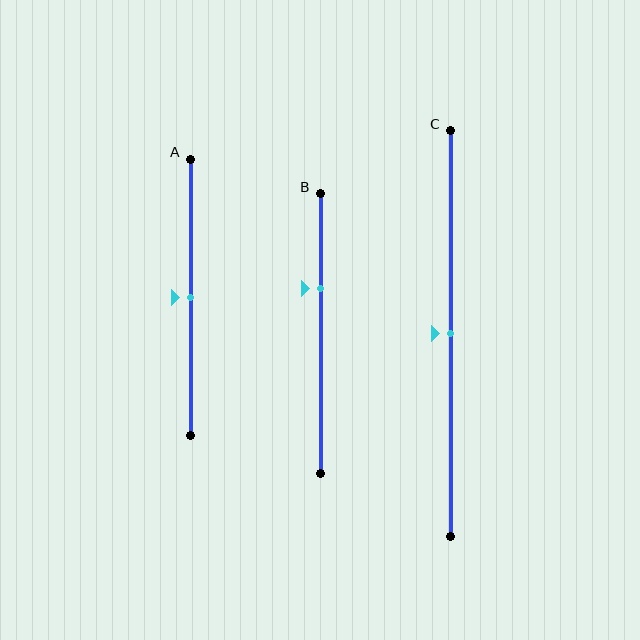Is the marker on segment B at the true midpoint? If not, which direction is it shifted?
No, the marker on segment B is shifted upward by about 16% of the segment length.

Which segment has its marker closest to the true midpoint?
Segment A has its marker closest to the true midpoint.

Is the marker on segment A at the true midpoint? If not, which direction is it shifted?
Yes, the marker on segment A is at the true midpoint.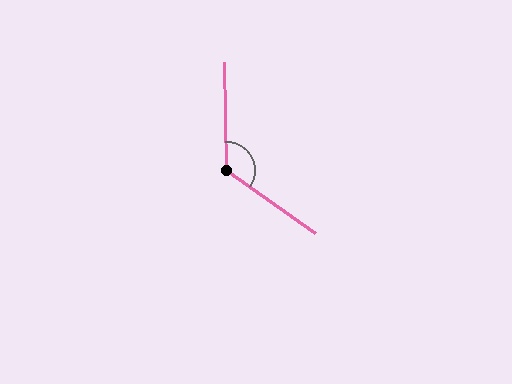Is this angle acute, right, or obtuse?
It is obtuse.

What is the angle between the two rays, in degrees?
Approximately 126 degrees.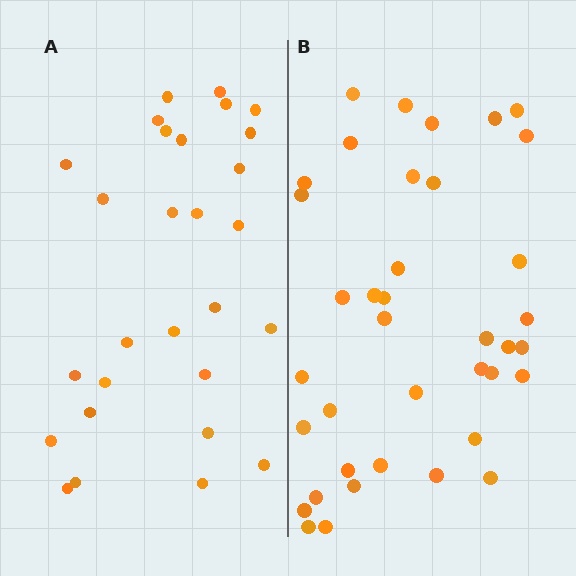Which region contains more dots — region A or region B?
Region B (the right region) has more dots.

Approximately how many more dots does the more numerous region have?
Region B has roughly 10 or so more dots than region A.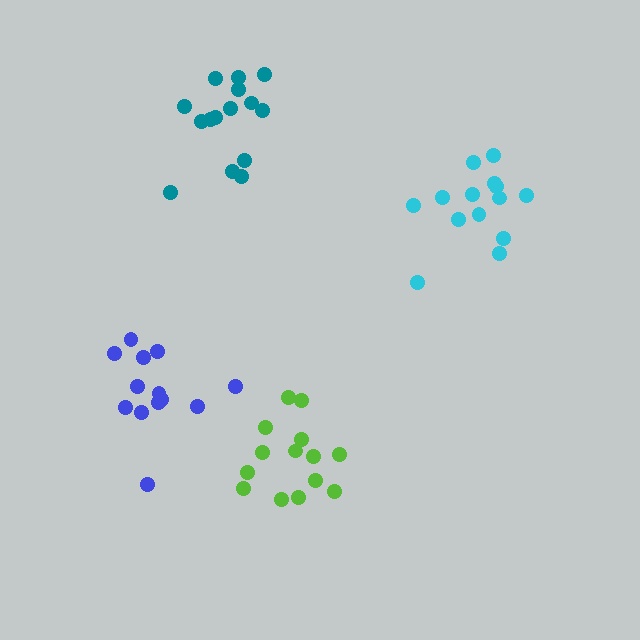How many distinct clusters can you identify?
There are 4 distinct clusters.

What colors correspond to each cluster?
The clusters are colored: teal, cyan, blue, lime.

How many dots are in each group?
Group 1: 15 dots, Group 2: 14 dots, Group 3: 13 dots, Group 4: 14 dots (56 total).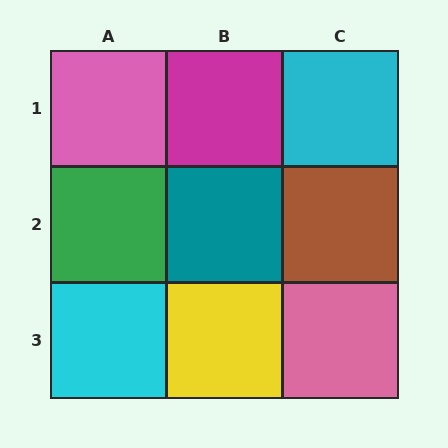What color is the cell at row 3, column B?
Yellow.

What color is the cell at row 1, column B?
Magenta.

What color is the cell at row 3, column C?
Pink.